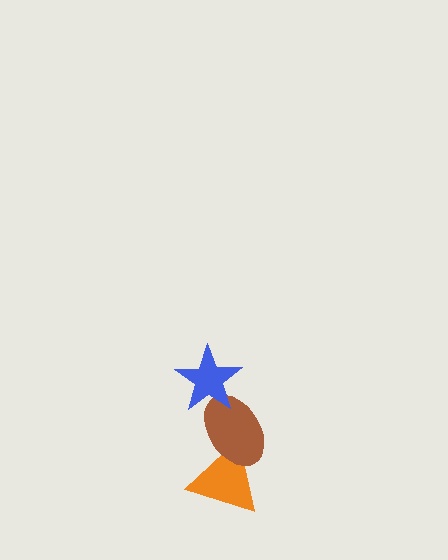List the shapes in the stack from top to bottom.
From top to bottom: the blue star, the brown ellipse, the orange triangle.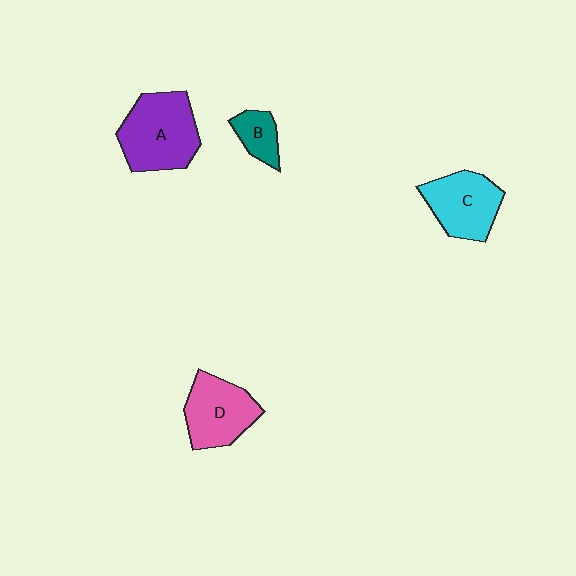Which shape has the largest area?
Shape A (purple).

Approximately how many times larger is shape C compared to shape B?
Approximately 2.1 times.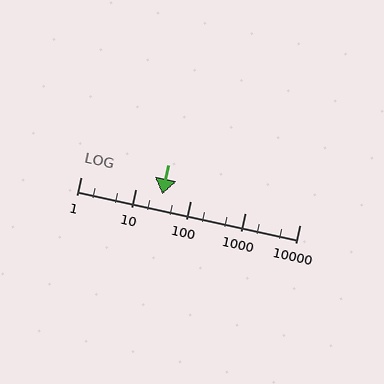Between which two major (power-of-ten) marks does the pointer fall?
The pointer is between 10 and 100.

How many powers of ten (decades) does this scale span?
The scale spans 4 decades, from 1 to 10000.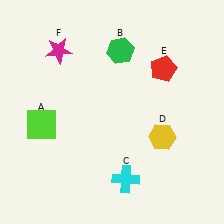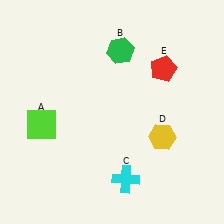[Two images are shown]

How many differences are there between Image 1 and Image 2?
There is 1 difference between the two images.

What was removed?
The magenta star (F) was removed in Image 2.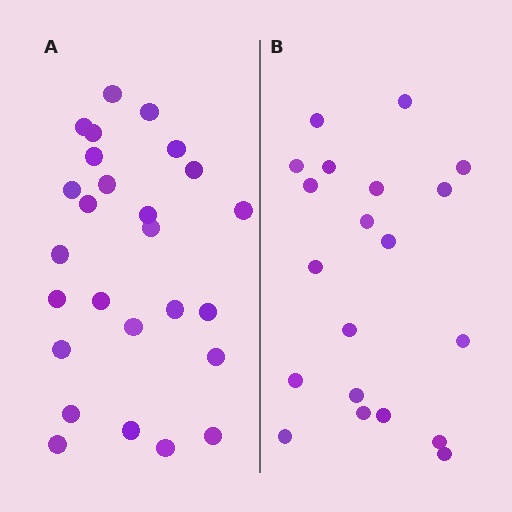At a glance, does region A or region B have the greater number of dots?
Region A (the left region) has more dots.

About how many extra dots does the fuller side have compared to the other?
Region A has about 6 more dots than region B.